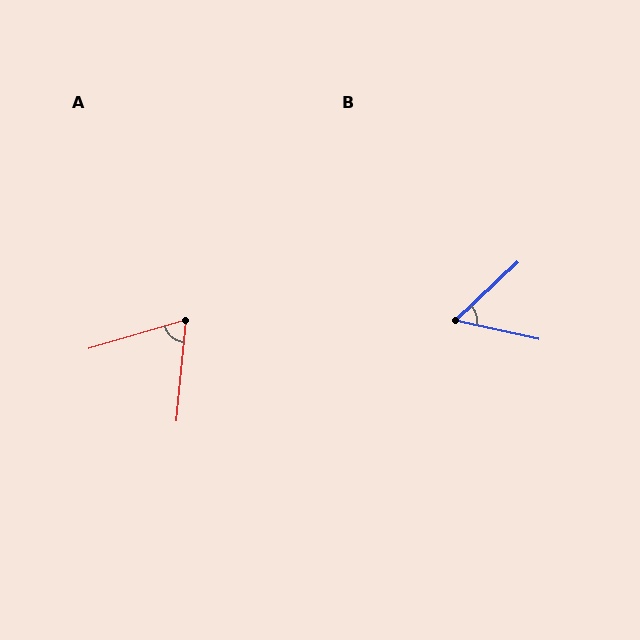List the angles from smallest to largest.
B (55°), A (68°).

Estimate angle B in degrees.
Approximately 55 degrees.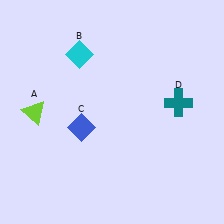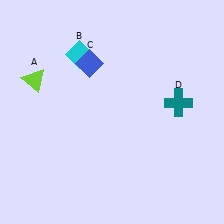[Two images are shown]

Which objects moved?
The objects that moved are: the lime triangle (A), the blue diamond (C).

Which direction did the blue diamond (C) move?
The blue diamond (C) moved up.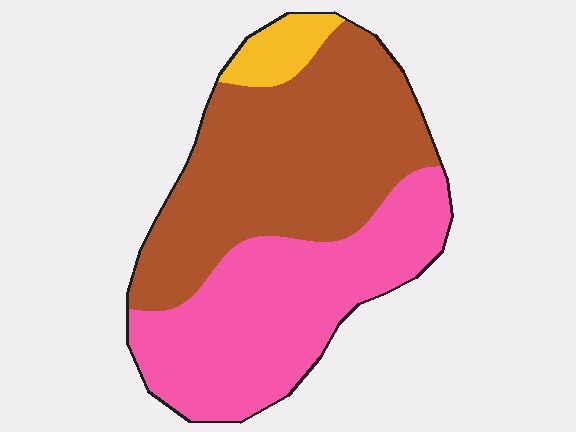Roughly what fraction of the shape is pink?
Pink covers roughly 45% of the shape.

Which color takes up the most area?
Brown, at roughly 50%.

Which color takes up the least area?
Yellow, at roughly 5%.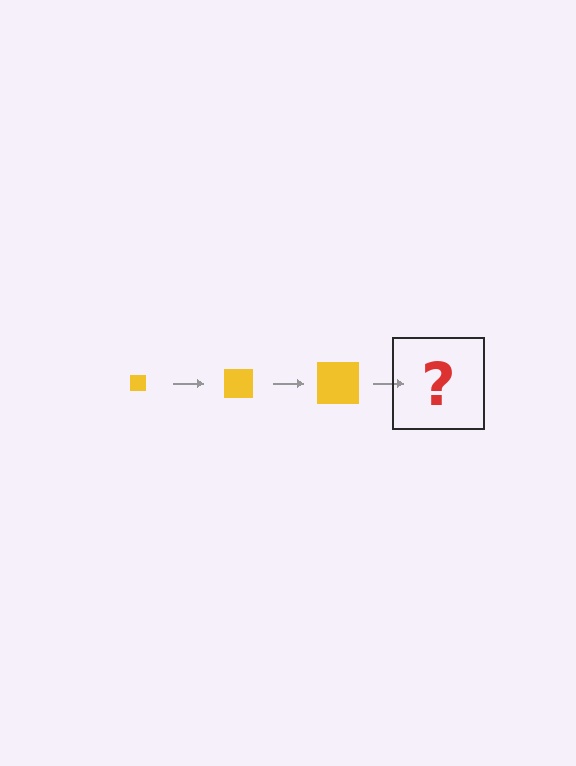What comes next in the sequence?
The next element should be a yellow square, larger than the previous one.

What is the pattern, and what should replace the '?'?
The pattern is that the square gets progressively larger each step. The '?' should be a yellow square, larger than the previous one.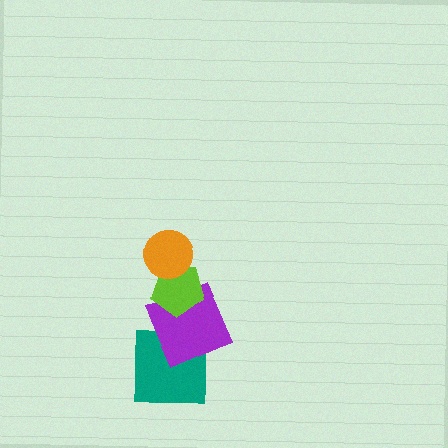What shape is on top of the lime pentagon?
The orange circle is on top of the lime pentagon.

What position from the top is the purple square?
The purple square is 3rd from the top.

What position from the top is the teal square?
The teal square is 4th from the top.